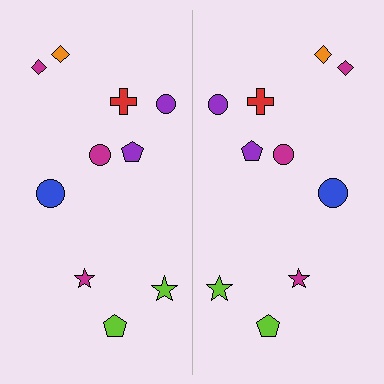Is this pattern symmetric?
Yes, this pattern has bilateral (reflection) symmetry.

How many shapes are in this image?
There are 20 shapes in this image.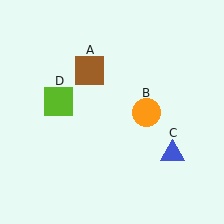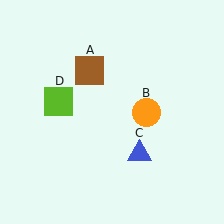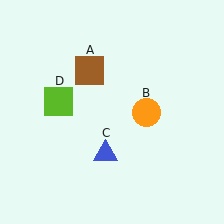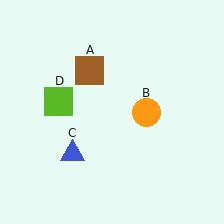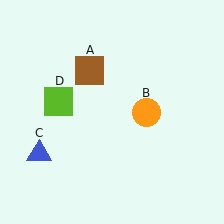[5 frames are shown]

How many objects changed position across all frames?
1 object changed position: blue triangle (object C).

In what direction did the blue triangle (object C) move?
The blue triangle (object C) moved left.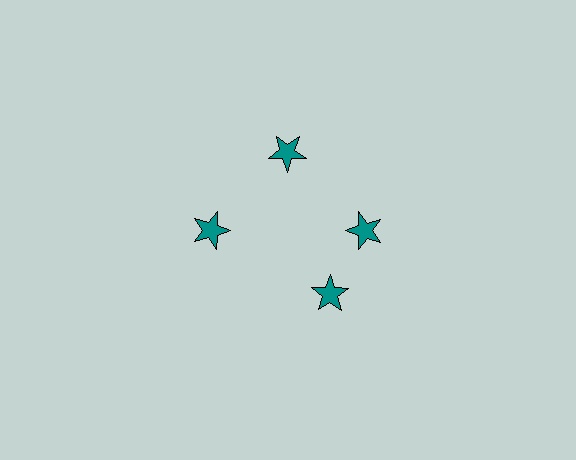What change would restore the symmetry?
The symmetry would be restored by rotating it back into even spacing with its neighbors so that all 4 stars sit at equal angles and equal distance from the center.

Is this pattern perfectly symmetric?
No. The 4 teal stars are arranged in a ring, but one element near the 6 o'clock position is rotated out of alignment along the ring, breaking the 4-fold rotational symmetry.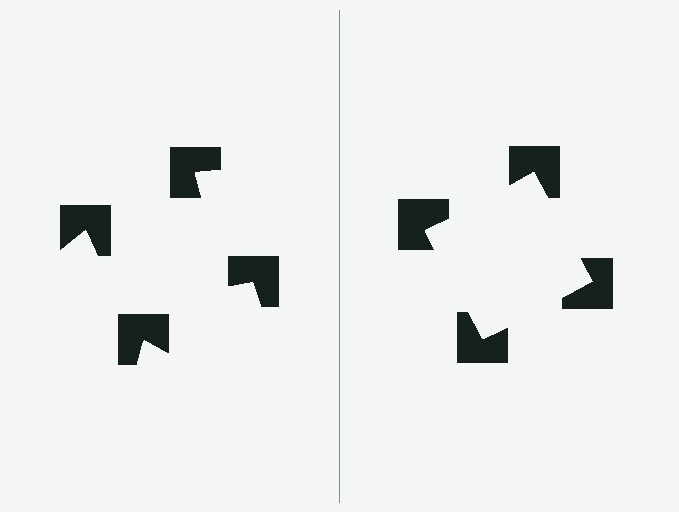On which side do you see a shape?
An illusory square appears on the right side. On the left side the wedge cuts are rotated, so no coherent shape forms.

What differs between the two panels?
The notched squares are positioned identically on both sides; only the wedge orientations differ. On the right they align to a square; on the left they are misaligned.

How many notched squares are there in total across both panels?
8 — 4 on each side.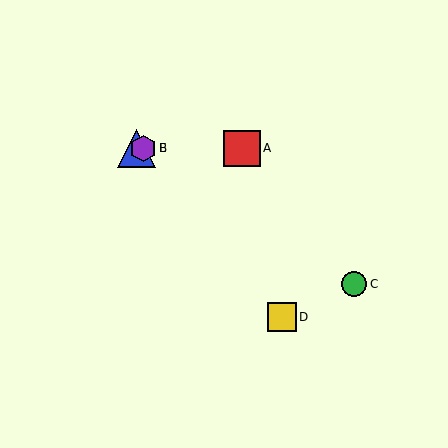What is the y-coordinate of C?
Object C is at y≈284.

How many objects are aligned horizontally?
3 objects (A, B, E) are aligned horizontally.